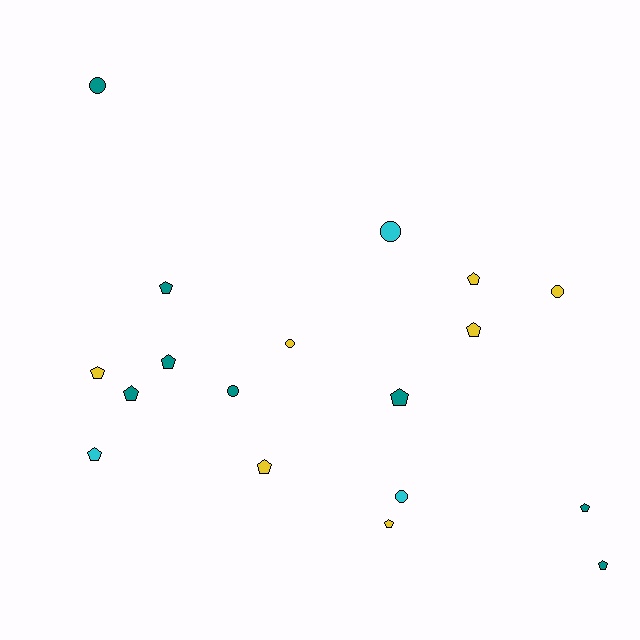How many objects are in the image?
There are 18 objects.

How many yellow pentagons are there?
There are 5 yellow pentagons.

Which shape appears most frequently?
Pentagon, with 12 objects.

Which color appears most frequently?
Teal, with 8 objects.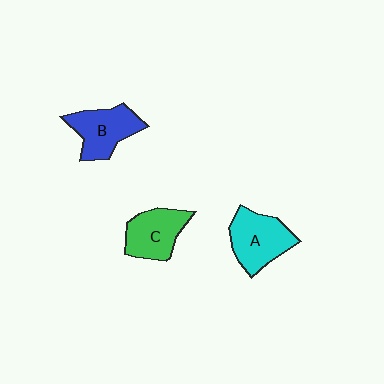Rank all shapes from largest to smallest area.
From largest to smallest: A (cyan), B (blue), C (green).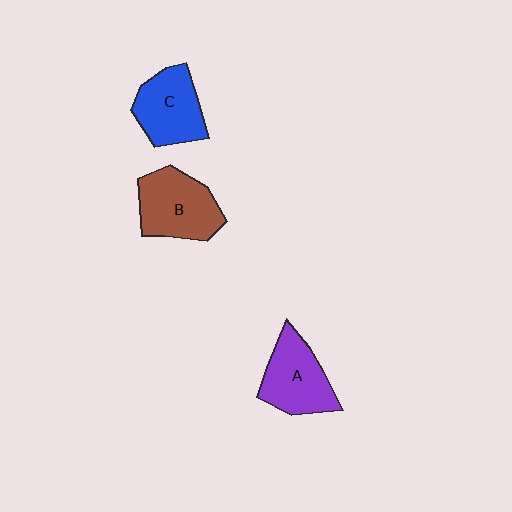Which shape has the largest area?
Shape B (brown).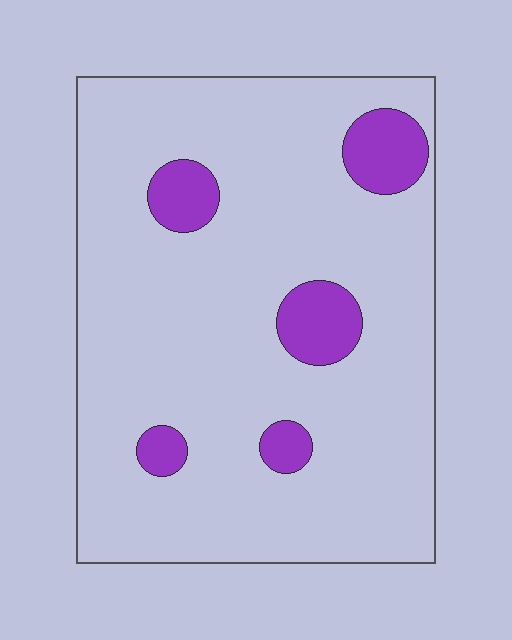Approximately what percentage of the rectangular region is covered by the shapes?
Approximately 10%.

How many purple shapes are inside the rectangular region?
5.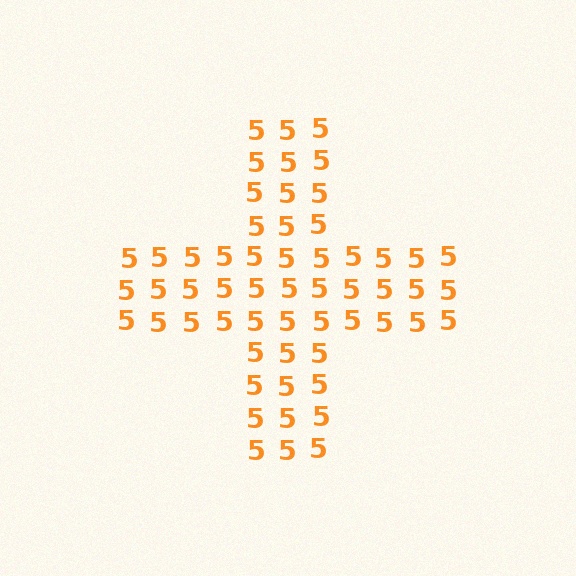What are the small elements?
The small elements are digit 5's.